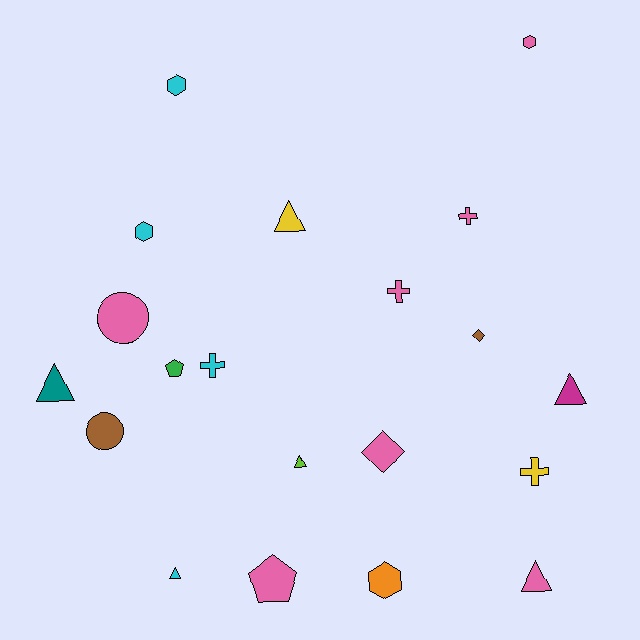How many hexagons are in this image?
There are 4 hexagons.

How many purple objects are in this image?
There are no purple objects.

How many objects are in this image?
There are 20 objects.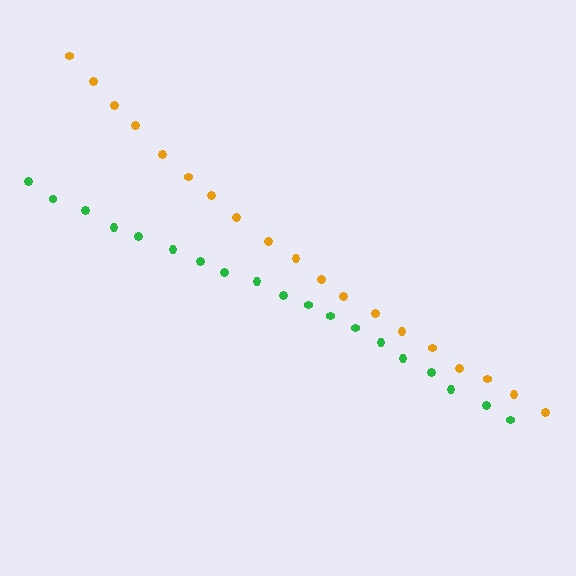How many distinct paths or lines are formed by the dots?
There are 2 distinct paths.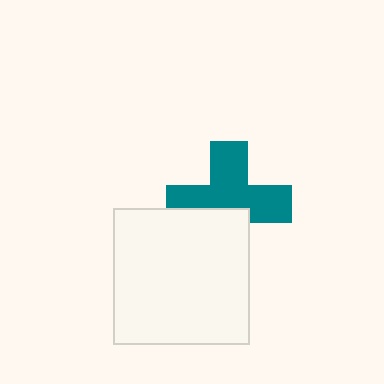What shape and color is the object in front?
The object in front is a white square.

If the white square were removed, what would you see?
You would see the complete teal cross.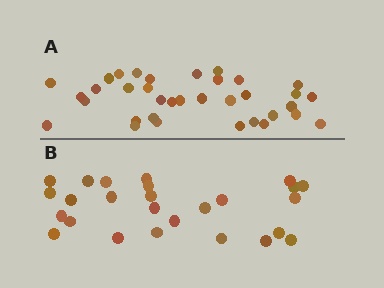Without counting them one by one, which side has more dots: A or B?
Region A (the top region) has more dots.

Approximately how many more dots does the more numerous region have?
Region A has roughly 8 or so more dots than region B.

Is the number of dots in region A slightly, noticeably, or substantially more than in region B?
Region A has noticeably more, but not dramatically so. The ratio is roughly 1.3 to 1.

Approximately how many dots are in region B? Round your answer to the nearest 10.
About 30 dots. (The exact count is 26, which rounds to 30.)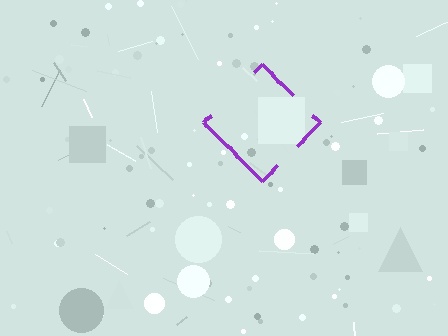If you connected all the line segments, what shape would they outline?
They would outline a diamond.